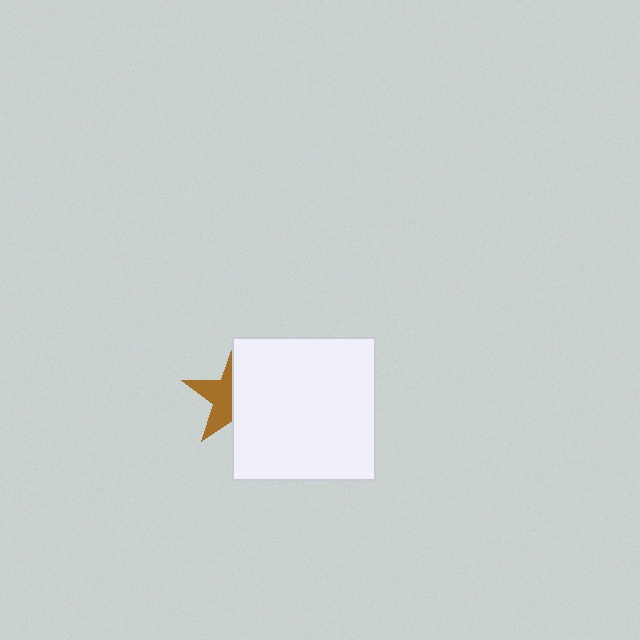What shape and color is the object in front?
The object in front is a white square.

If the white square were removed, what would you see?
You would see the complete brown star.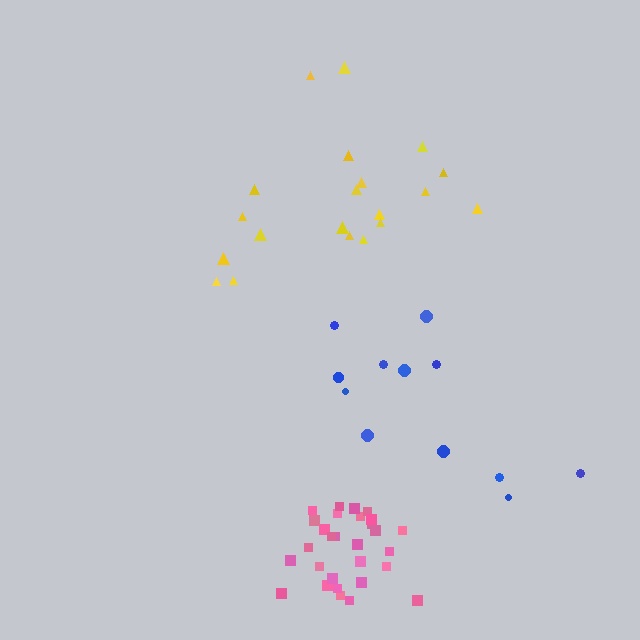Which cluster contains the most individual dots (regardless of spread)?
Pink (29).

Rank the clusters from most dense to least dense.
pink, yellow, blue.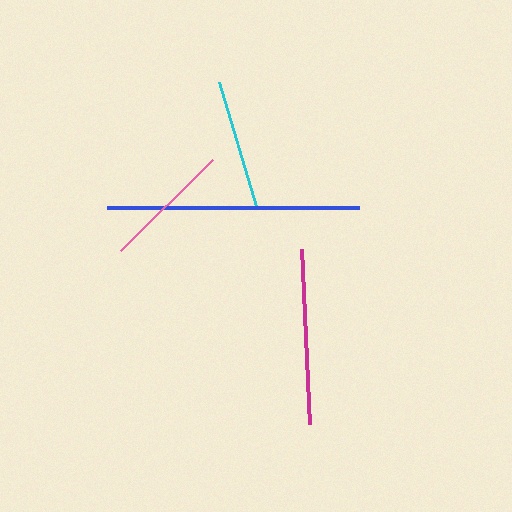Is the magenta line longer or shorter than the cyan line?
The magenta line is longer than the cyan line.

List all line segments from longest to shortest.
From longest to shortest: blue, magenta, cyan, pink.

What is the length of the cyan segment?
The cyan segment is approximately 130 pixels long.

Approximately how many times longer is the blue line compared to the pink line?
The blue line is approximately 1.9 times the length of the pink line.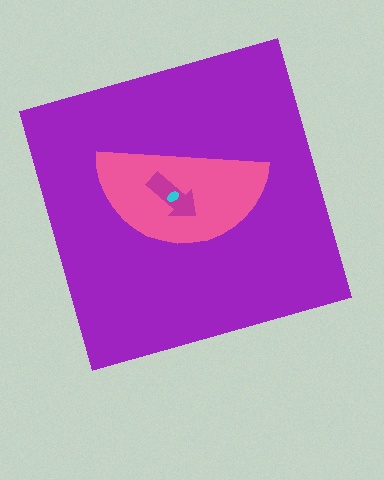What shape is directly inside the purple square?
The pink semicircle.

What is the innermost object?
The cyan ellipse.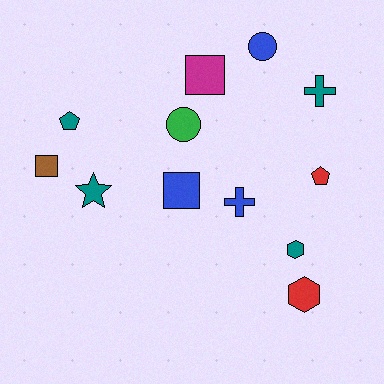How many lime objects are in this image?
There are no lime objects.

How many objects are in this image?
There are 12 objects.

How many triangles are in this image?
There are no triangles.